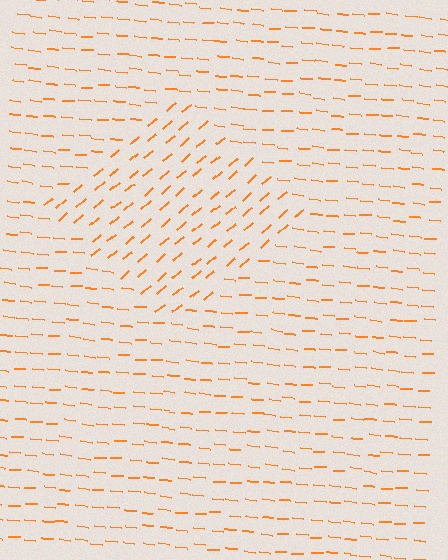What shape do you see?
I see a diamond.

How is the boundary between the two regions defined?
The boundary is defined purely by a change in line orientation (approximately 45 degrees difference). All lines are the same color and thickness.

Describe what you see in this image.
The image is filled with small orange line segments. A diamond region in the image has lines oriented differently from the surrounding lines, creating a visible texture boundary.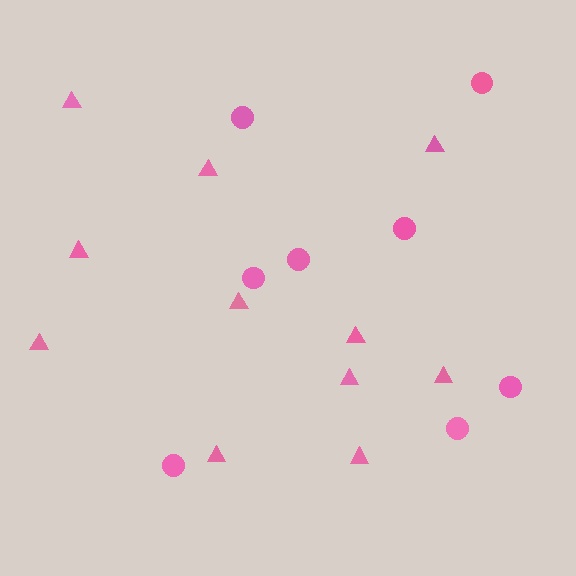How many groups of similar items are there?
There are 2 groups: one group of triangles (11) and one group of circles (8).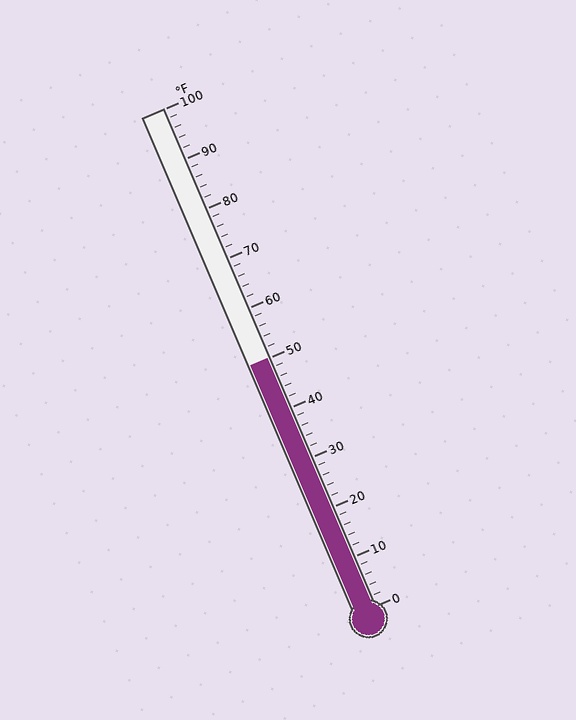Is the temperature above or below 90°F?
The temperature is below 90°F.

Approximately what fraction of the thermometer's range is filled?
The thermometer is filled to approximately 50% of its range.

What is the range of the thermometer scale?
The thermometer scale ranges from 0°F to 100°F.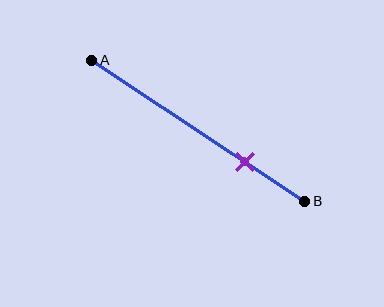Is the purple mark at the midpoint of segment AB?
No, the mark is at about 70% from A, not at the 50% midpoint.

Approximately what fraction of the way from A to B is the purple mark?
The purple mark is approximately 70% of the way from A to B.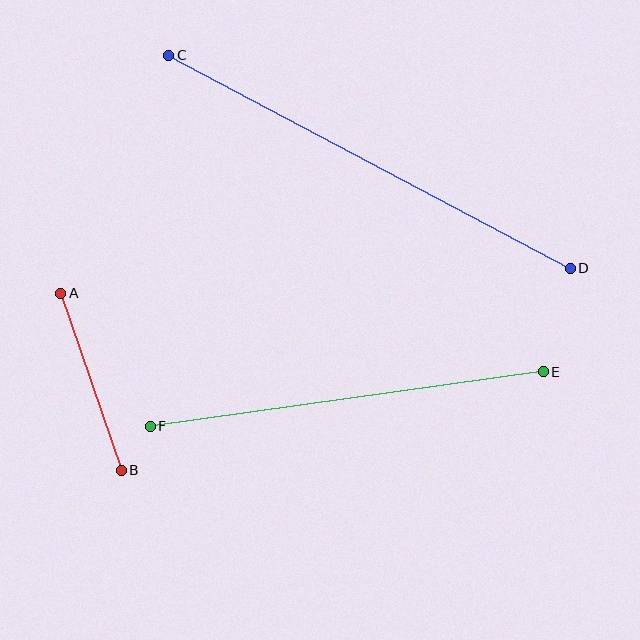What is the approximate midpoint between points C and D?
The midpoint is at approximately (369, 162) pixels.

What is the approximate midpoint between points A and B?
The midpoint is at approximately (91, 382) pixels.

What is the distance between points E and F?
The distance is approximately 397 pixels.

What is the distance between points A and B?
The distance is approximately 187 pixels.